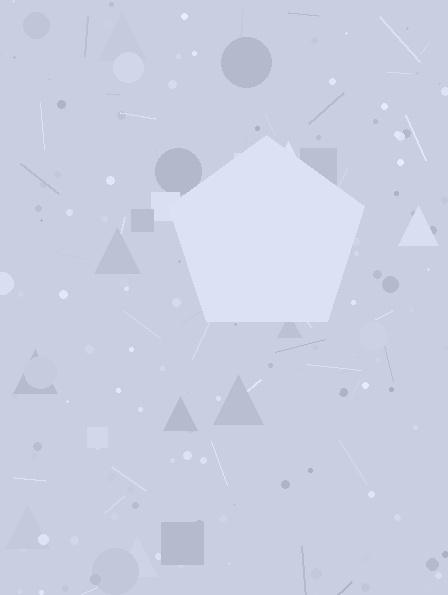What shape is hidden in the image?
A pentagon is hidden in the image.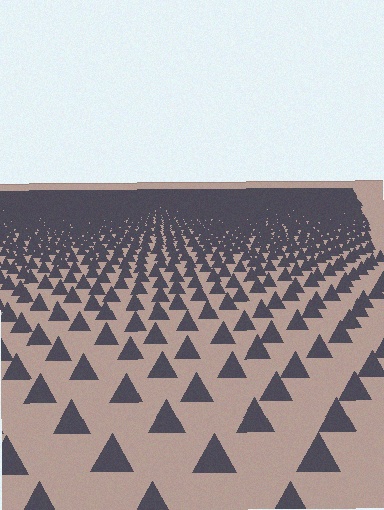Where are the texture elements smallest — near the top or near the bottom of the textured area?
Near the top.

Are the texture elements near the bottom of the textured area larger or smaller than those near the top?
Larger. Near the bottom, elements are closer to the viewer and appear at a bigger on-screen size.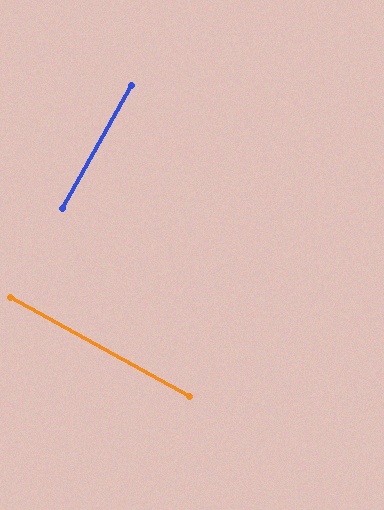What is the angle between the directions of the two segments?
Approximately 90 degrees.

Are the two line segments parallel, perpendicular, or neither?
Perpendicular — they meet at approximately 90°.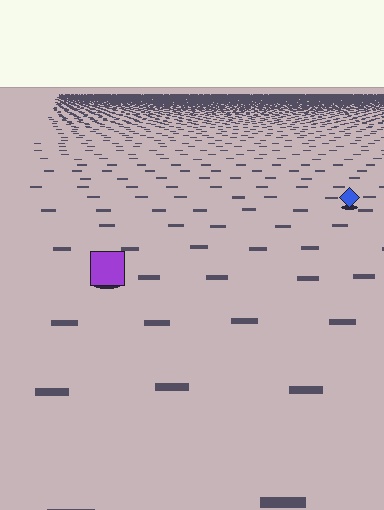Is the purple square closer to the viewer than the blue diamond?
Yes. The purple square is closer — you can tell from the texture gradient: the ground texture is coarser near it.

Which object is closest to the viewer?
The purple square is closest. The texture marks near it are larger and more spread out.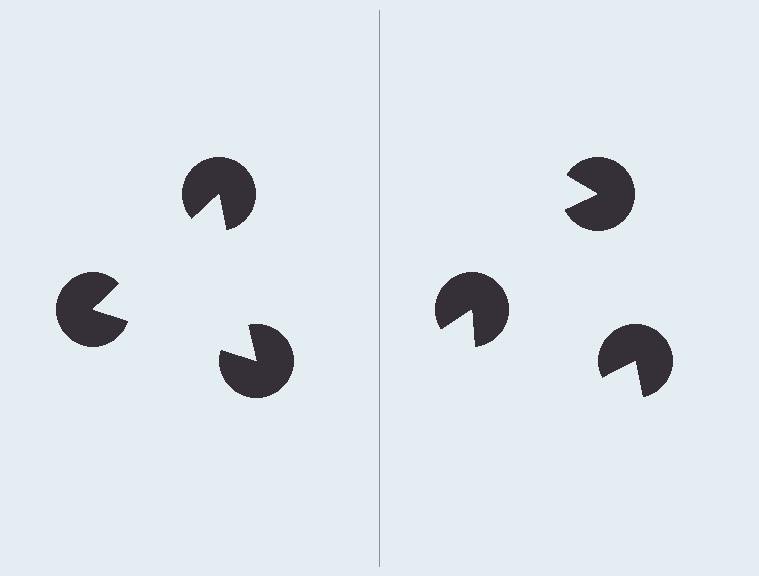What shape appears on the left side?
An illusory triangle.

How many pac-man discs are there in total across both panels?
6 — 3 on each side.